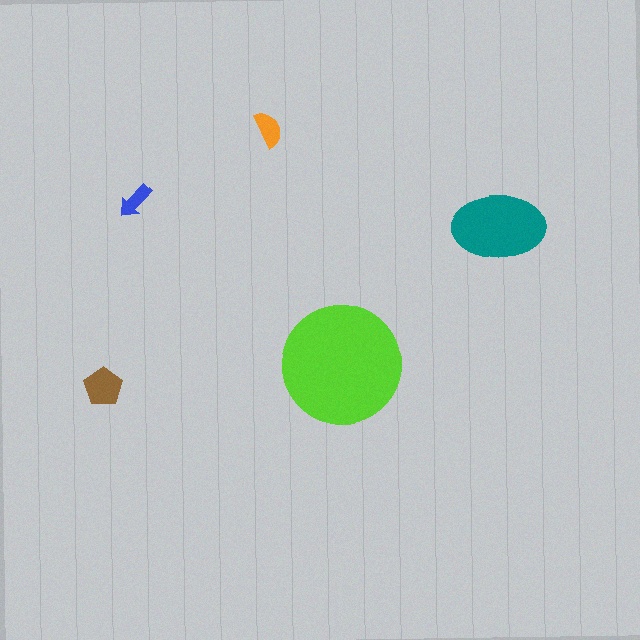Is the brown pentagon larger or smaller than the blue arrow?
Larger.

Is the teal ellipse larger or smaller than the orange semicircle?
Larger.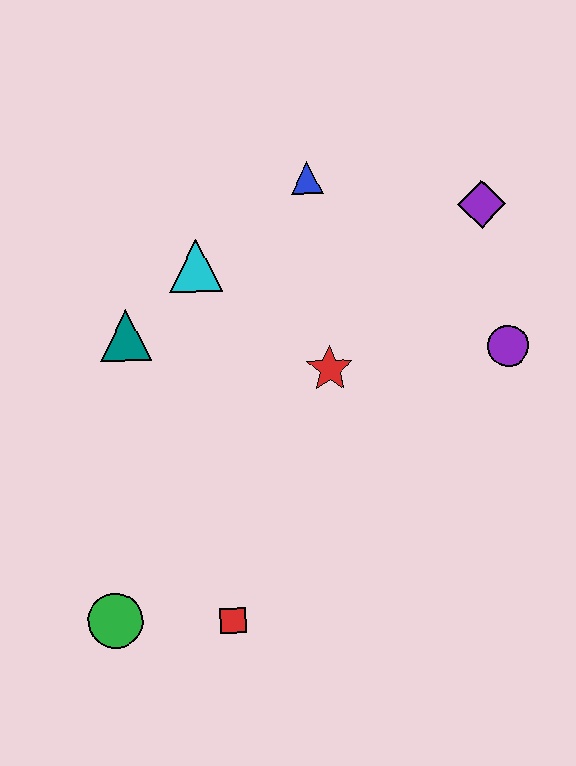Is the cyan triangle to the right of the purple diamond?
No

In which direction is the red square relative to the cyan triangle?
The red square is below the cyan triangle.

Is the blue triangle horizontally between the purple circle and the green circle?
Yes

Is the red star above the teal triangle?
No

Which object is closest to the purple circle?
The purple diamond is closest to the purple circle.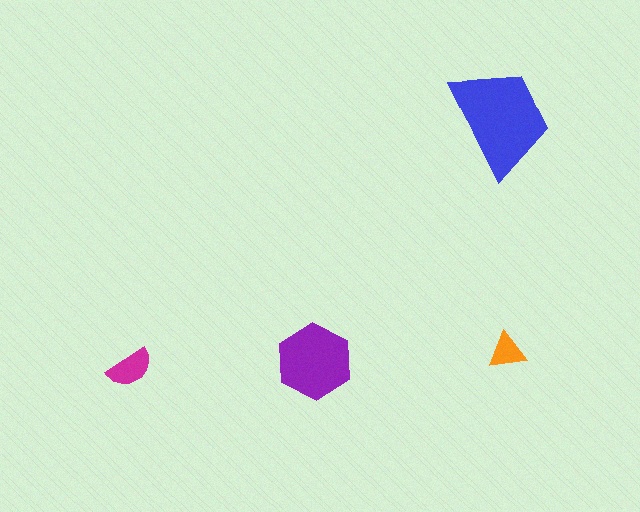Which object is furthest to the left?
The magenta semicircle is leftmost.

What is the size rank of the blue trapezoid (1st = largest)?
1st.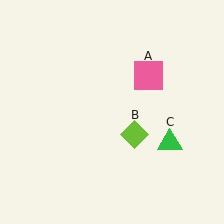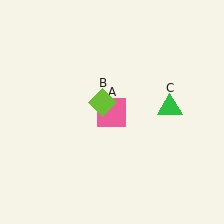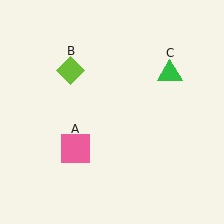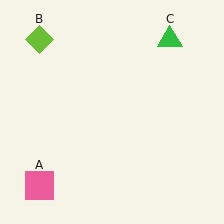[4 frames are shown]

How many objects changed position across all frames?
3 objects changed position: pink square (object A), lime diamond (object B), green triangle (object C).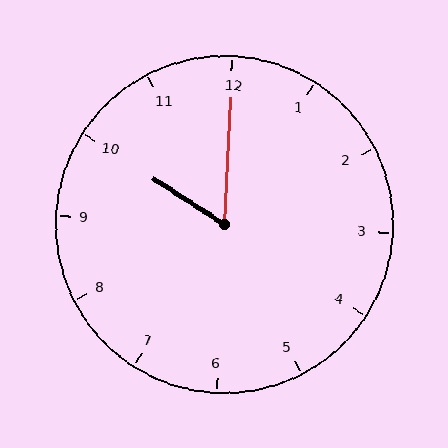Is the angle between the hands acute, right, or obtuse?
It is acute.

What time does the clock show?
10:00.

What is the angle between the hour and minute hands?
Approximately 60 degrees.